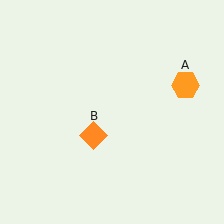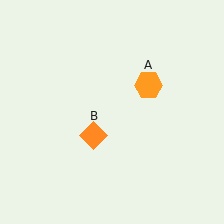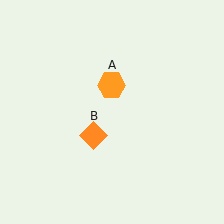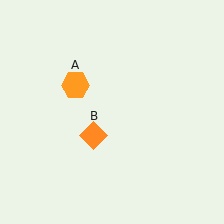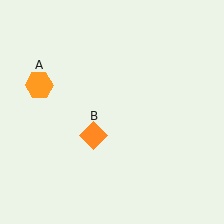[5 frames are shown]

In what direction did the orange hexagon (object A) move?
The orange hexagon (object A) moved left.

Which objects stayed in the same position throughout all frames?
Orange diamond (object B) remained stationary.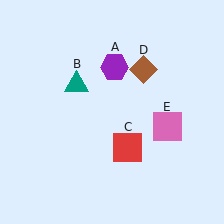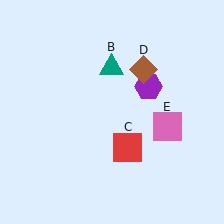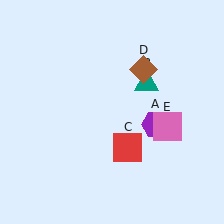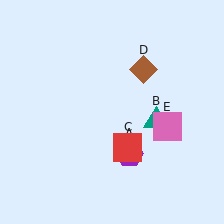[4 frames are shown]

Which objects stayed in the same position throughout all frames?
Red square (object C) and brown diamond (object D) and pink square (object E) remained stationary.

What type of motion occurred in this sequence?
The purple hexagon (object A), teal triangle (object B) rotated clockwise around the center of the scene.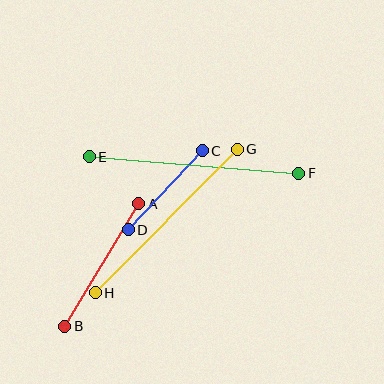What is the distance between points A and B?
The distance is approximately 143 pixels.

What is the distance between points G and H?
The distance is approximately 202 pixels.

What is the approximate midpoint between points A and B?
The midpoint is at approximately (102, 265) pixels.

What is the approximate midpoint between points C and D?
The midpoint is at approximately (165, 190) pixels.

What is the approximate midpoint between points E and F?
The midpoint is at approximately (194, 165) pixels.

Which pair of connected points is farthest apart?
Points E and F are farthest apart.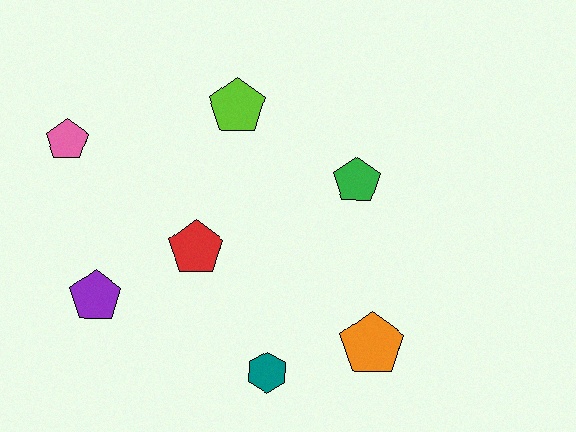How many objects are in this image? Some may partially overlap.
There are 7 objects.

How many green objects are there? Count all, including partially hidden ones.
There is 1 green object.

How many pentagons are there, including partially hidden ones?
There are 6 pentagons.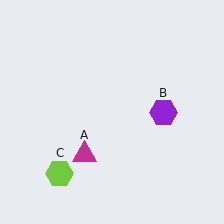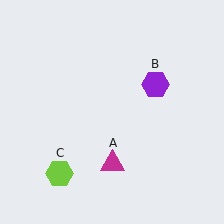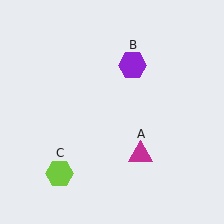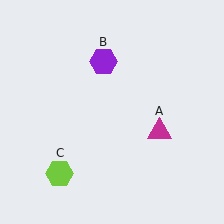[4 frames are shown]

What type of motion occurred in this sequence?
The magenta triangle (object A), purple hexagon (object B) rotated counterclockwise around the center of the scene.